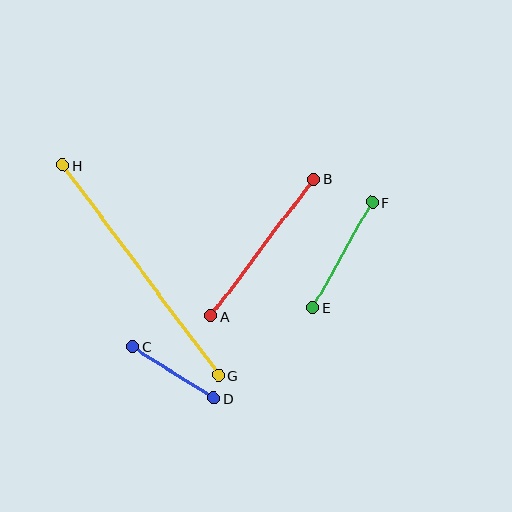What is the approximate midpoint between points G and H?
The midpoint is at approximately (141, 270) pixels.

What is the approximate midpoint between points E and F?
The midpoint is at approximately (342, 255) pixels.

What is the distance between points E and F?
The distance is approximately 120 pixels.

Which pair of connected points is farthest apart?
Points G and H are farthest apart.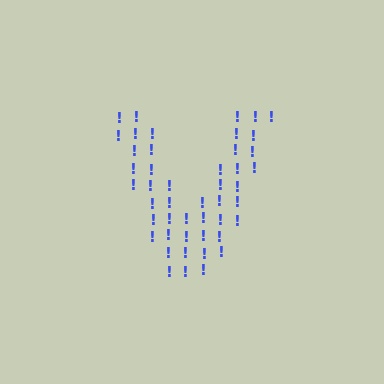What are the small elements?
The small elements are exclamation marks.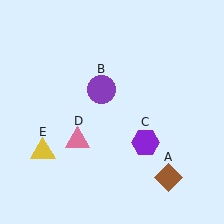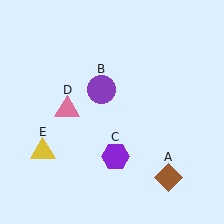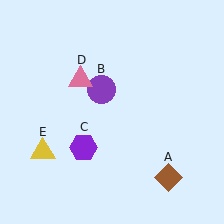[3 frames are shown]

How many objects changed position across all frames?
2 objects changed position: purple hexagon (object C), pink triangle (object D).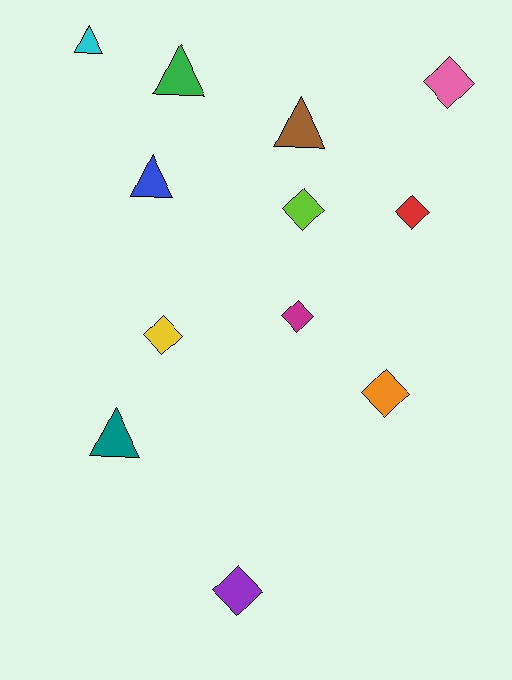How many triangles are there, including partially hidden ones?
There are 5 triangles.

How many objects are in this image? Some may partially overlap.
There are 12 objects.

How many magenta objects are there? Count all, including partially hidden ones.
There is 1 magenta object.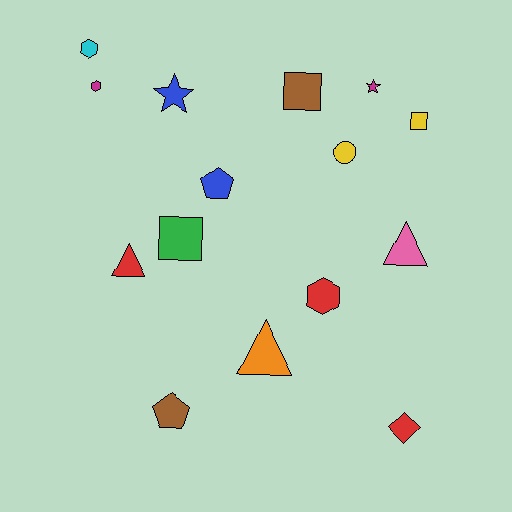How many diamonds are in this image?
There is 1 diamond.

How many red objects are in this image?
There are 3 red objects.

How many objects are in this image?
There are 15 objects.